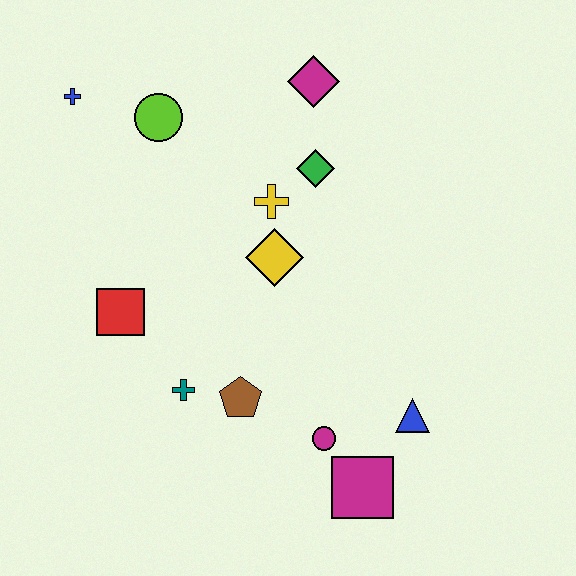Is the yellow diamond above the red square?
Yes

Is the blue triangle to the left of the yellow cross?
No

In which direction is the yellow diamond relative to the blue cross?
The yellow diamond is to the right of the blue cross.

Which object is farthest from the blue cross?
The magenta square is farthest from the blue cross.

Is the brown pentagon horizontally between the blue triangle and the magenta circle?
No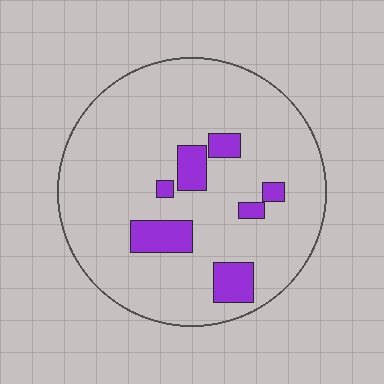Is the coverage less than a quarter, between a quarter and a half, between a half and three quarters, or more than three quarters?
Less than a quarter.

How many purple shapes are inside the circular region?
7.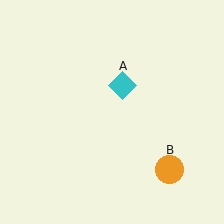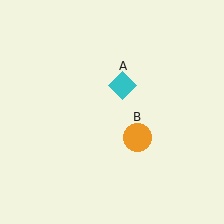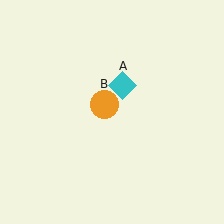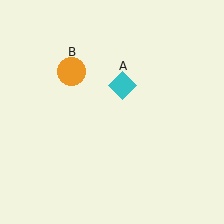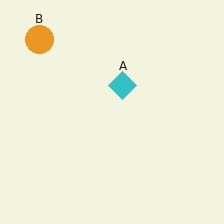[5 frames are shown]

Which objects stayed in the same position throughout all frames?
Cyan diamond (object A) remained stationary.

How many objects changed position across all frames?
1 object changed position: orange circle (object B).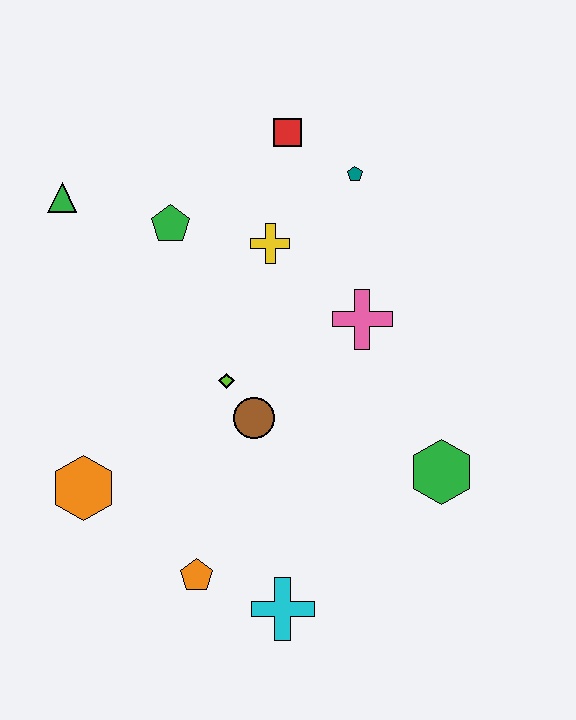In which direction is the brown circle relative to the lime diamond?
The brown circle is below the lime diamond.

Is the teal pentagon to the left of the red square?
No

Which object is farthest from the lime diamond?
The red square is farthest from the lime diamond.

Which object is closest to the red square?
The teal pentagon is closest to the red square.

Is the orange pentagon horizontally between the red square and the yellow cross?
No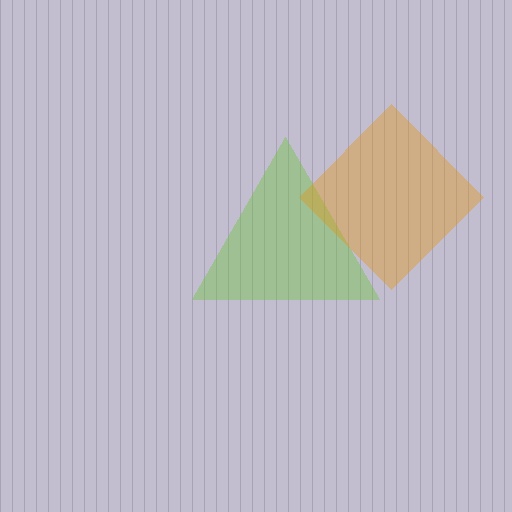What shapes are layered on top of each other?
The layered shapes are: a lime triangle, an orange diamond.